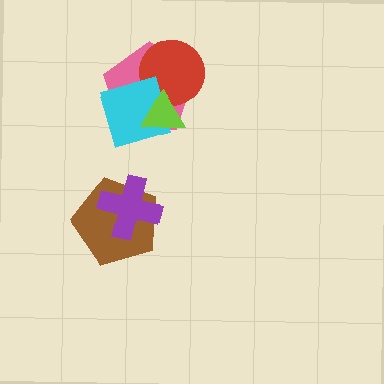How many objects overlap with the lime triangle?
3 objects overlap with the lime triangle.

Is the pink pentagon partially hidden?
Yes, it is partially covered by another shape.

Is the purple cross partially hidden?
No, no other shape covers it.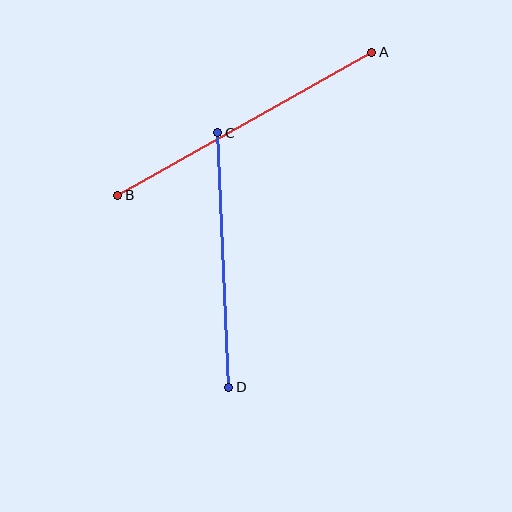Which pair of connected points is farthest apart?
Points A and B are farthest apart.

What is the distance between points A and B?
The distance is approximately 291 pixels.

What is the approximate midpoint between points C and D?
The midpoint is at approximately (223, 260) pixels.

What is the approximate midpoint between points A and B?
The midpoint is at approximately (245, 124) pixels.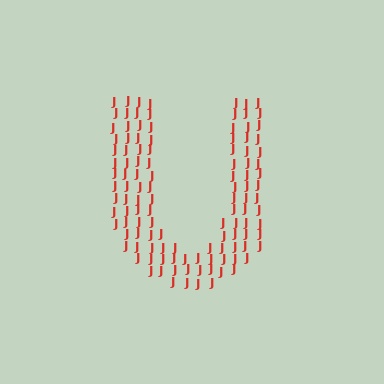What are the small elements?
The small elements are letter J's.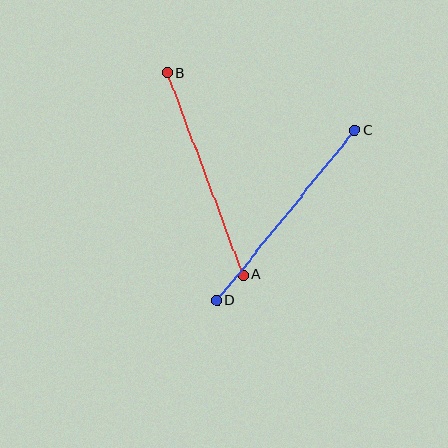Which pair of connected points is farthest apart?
Points C and D are farthest apart.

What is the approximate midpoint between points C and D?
The midpoint is at approximately (286, 215) pixels.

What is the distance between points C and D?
The distance is approximately 219 pixels.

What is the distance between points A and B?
The distance is approximately 215 pixels.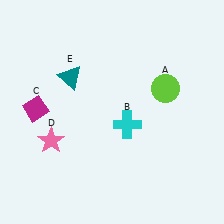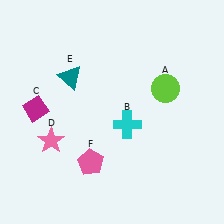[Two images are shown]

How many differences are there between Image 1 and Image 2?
There is 1 difference between the two images.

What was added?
A pink pentagon (F) was added in Image 2.